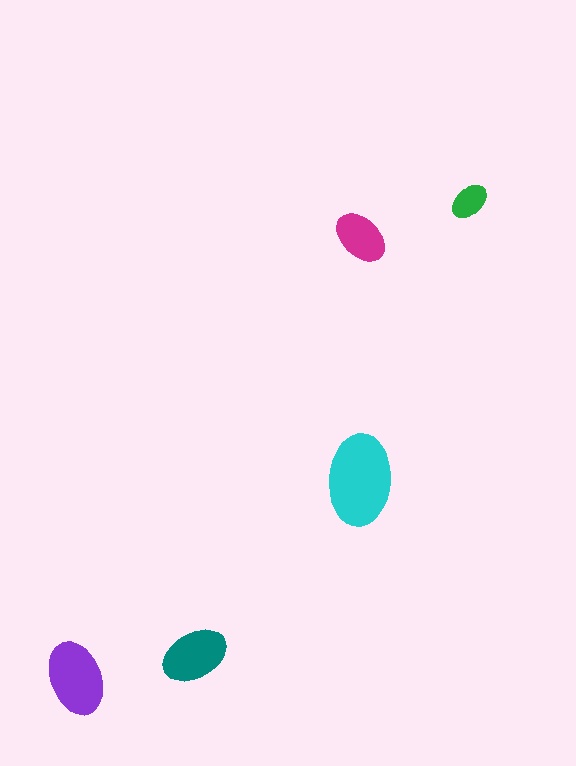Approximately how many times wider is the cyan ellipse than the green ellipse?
About 2.5 times wider.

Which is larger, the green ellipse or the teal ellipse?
The teal one.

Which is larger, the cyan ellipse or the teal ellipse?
The cyan one.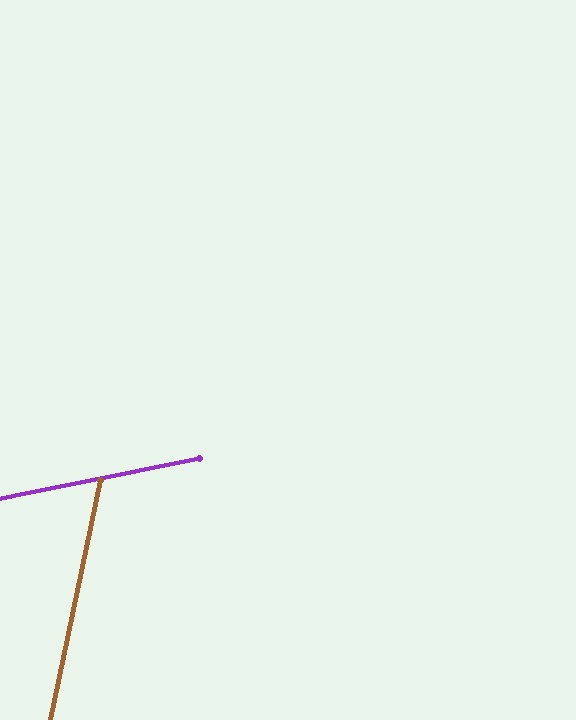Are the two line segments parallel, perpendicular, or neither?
Neither parallel nor perpendicular — they differ by about 67°.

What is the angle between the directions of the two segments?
Approximately 67 degrees.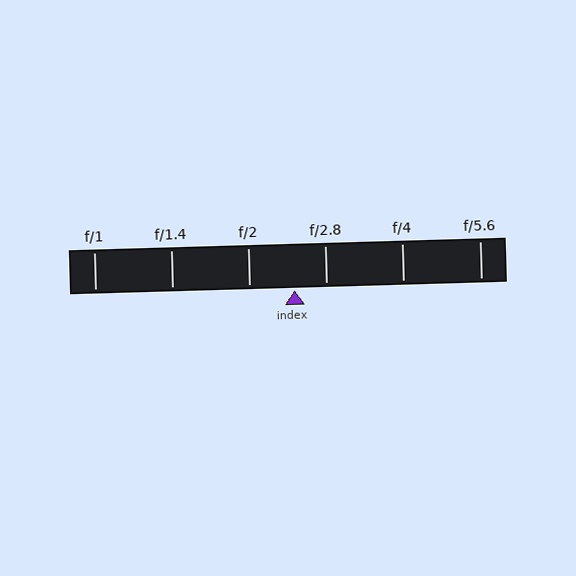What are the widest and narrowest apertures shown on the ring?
The widest aperture shown is f/1 and the narrowest is f/5.6.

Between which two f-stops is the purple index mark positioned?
The index mark is between f/2 and f/2.8.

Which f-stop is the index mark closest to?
The index mark is closest to f/2.8.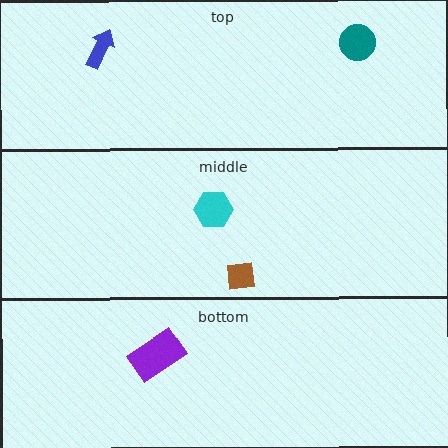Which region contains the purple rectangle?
The bottom region.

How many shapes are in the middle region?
2.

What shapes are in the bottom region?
The purple rectangle.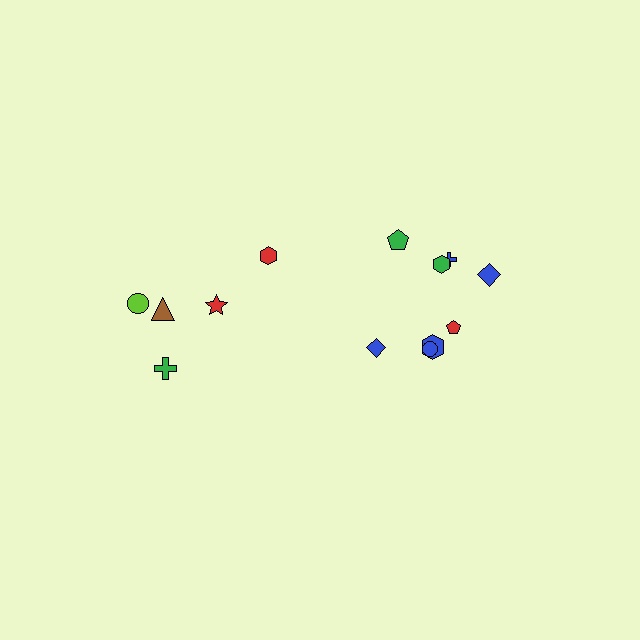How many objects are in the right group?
There are 8 objects.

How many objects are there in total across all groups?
There are 13 objects.